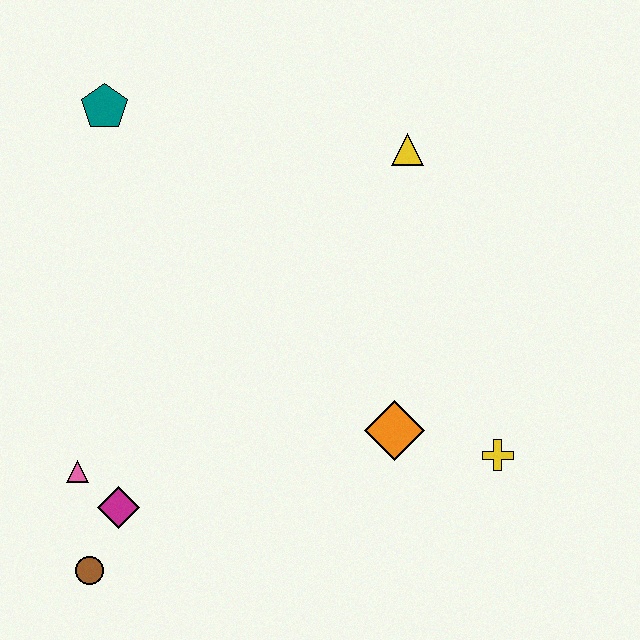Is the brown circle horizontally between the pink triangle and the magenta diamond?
Yes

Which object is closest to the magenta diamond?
The pink triangle is closest to the magenta diamond.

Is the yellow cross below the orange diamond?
Yes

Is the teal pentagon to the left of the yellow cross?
Yes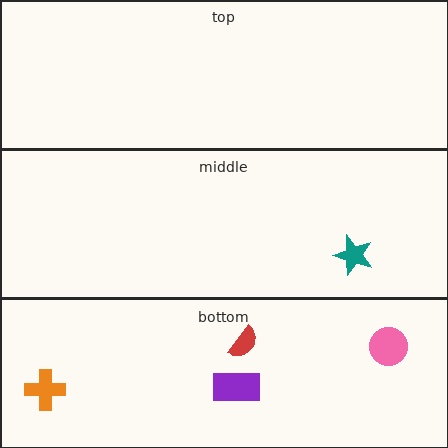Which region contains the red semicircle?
The bottom region.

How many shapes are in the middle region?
1.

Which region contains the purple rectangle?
The bottom region.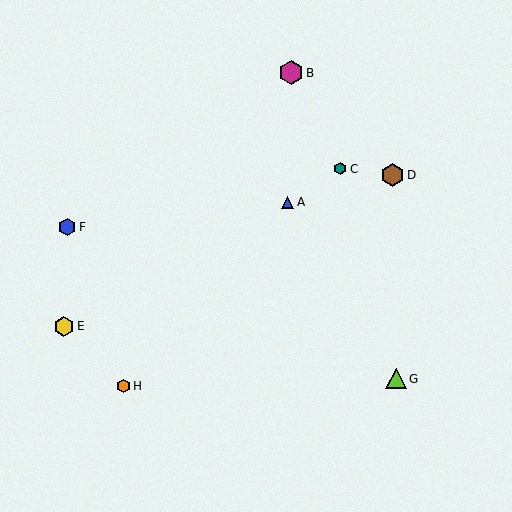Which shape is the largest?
The magenta hexagon (labeled B) is the largest.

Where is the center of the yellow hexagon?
The center of the yellow hexagon is at (64, 326).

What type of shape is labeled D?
Shape D is a brown hexagon.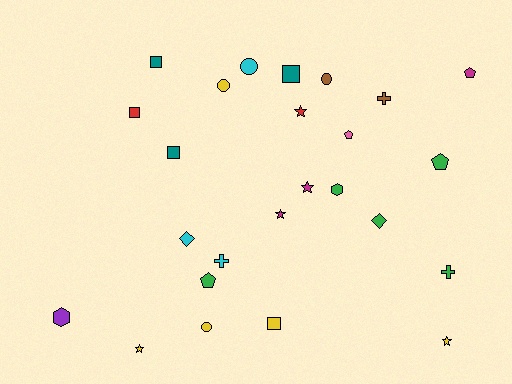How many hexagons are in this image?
There are 2 hexagons.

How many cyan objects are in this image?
There are 3 cyan objects.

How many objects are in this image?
There are 25 objects.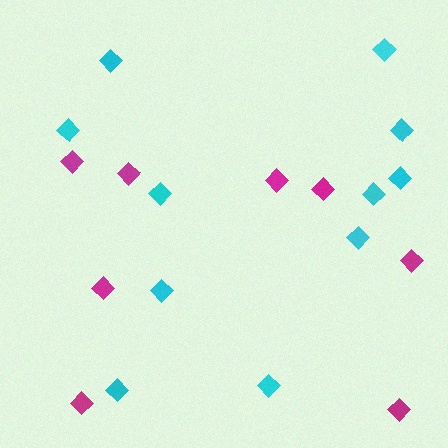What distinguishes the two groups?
There are 2 groups: one group of magenta diamonds (8) and one group of cyan diamonds (11).